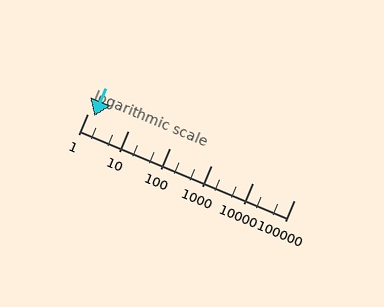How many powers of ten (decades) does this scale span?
The scale spans 5 decades, from 1 to 100000.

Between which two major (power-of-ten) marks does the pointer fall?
The pointer is between 1 and 10.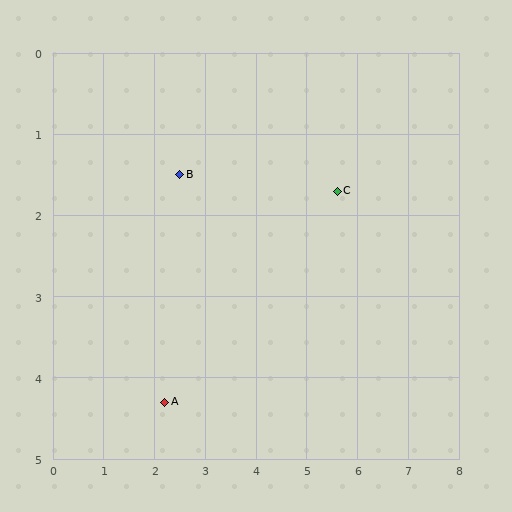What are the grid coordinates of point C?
Point C is at approximately (5.6, 1.7).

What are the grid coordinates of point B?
Point B is at approximately (2.5, 1.5).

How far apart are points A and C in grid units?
Points A and C are about 4.3 grid units apart.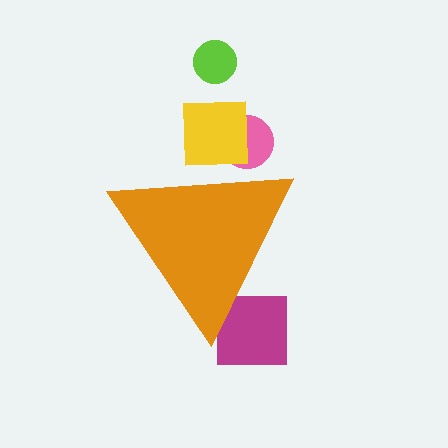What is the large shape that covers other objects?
An orange triangle.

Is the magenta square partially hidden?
Yes, the magenta square is partially hidden behind the orange triangle.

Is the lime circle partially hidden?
No, the lime circle is fully visible.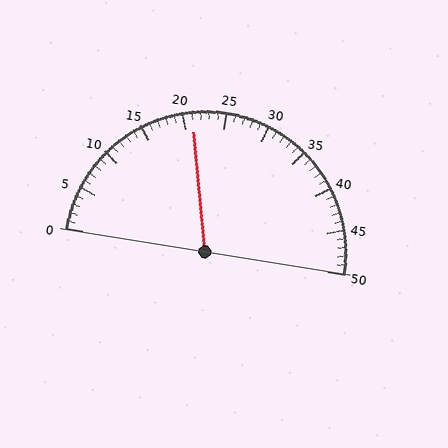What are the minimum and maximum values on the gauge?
The gauge ranges from 0 to 50.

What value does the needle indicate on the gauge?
The needle indicates approximately 21.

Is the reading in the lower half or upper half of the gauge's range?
The reading is in the lower half of the range (0 to 50).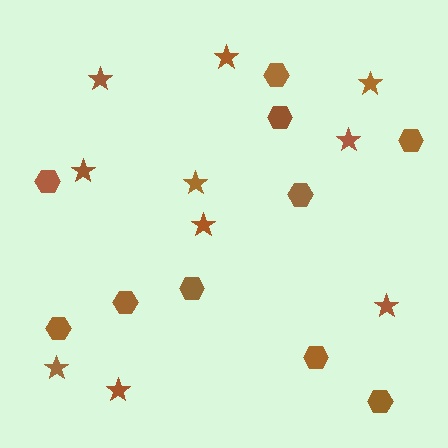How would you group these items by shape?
There are 2 groups: one group of hexagons (10) and one group of stars (10).